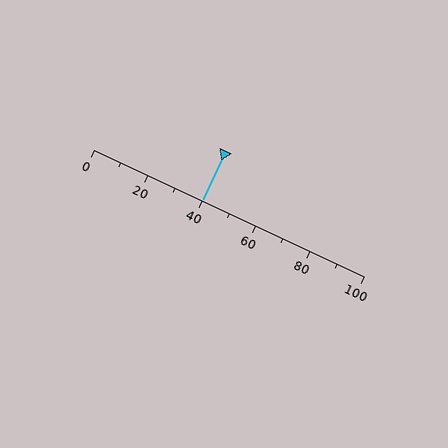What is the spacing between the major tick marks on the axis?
The major ticks are spaced 20 apart.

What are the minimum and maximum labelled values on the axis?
The axis runs from 0 to 100.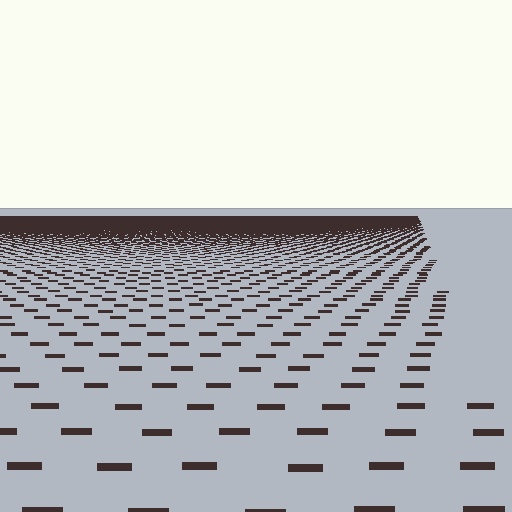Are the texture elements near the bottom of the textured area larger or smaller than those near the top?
Larger. Near the bottom, elements are closer to the viewer and appear at a bigger on-screen size.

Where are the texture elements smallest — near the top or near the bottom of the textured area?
Near the top.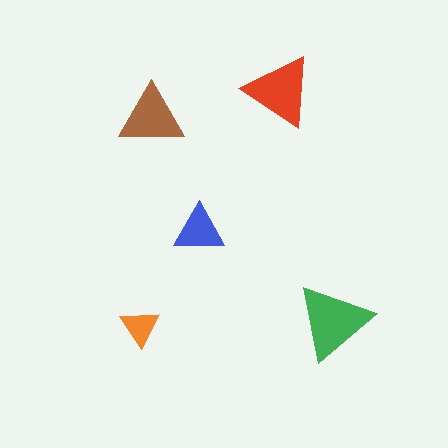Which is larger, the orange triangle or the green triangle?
The green one.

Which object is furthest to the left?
The orange triangle is leftmost.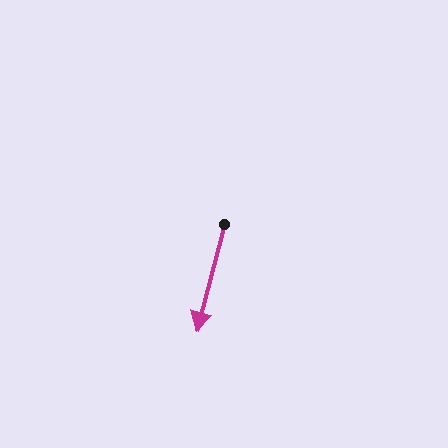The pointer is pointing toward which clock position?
Roughly 6 o'clock.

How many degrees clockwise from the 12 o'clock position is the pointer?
Approximately 194 degrees.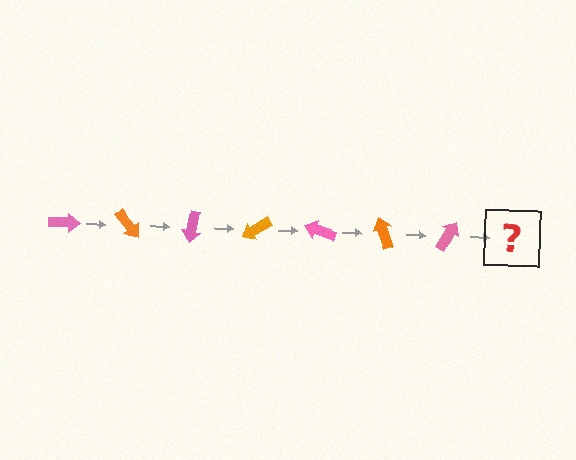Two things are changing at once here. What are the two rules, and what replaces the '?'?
The two rules are that it rotates 50 degrees each step and the color cycles through pink and orange. The '?' should be an orange arrow, rotated 350 degrees from the start.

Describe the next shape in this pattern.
It should be an orange arrow, rotated 350 degrees from the start.